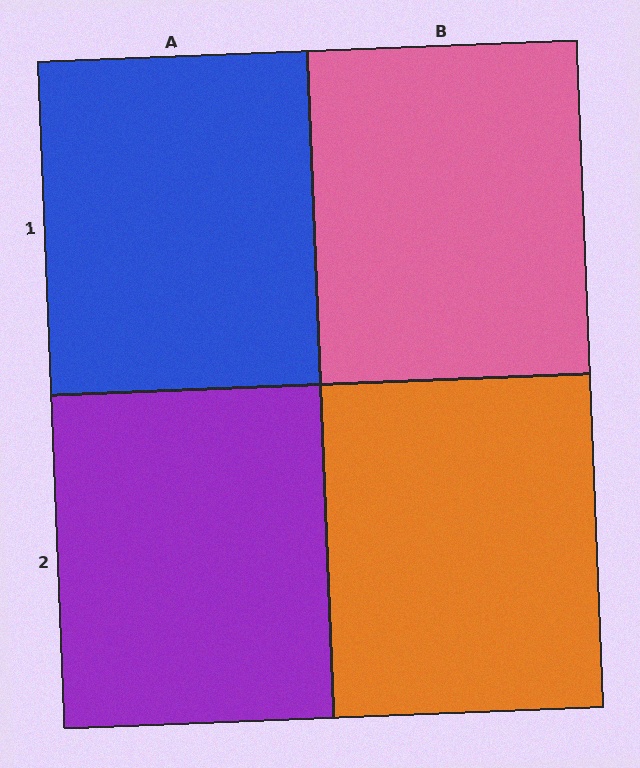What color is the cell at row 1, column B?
Pink.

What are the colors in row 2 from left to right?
Purple, orange.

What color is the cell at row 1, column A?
Blue.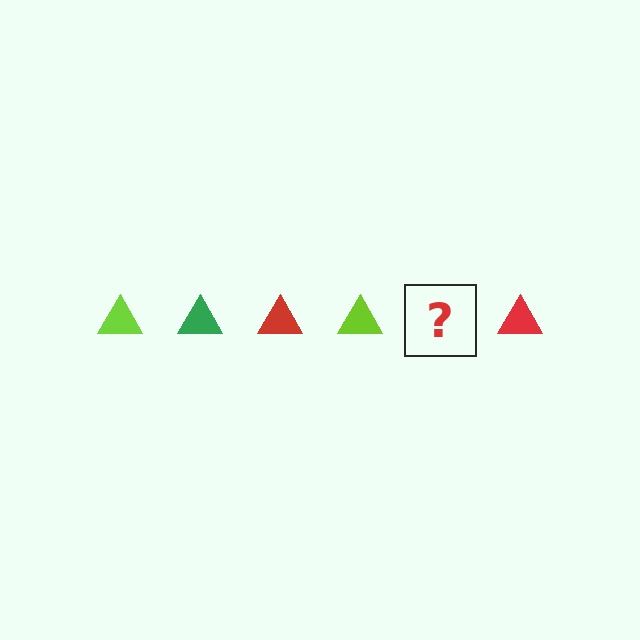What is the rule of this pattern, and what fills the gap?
The rule is that the pattern cycles through lime, green, red triangles. The gap should be filled with a green triangle.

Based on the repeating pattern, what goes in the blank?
The blank should be a green triangle.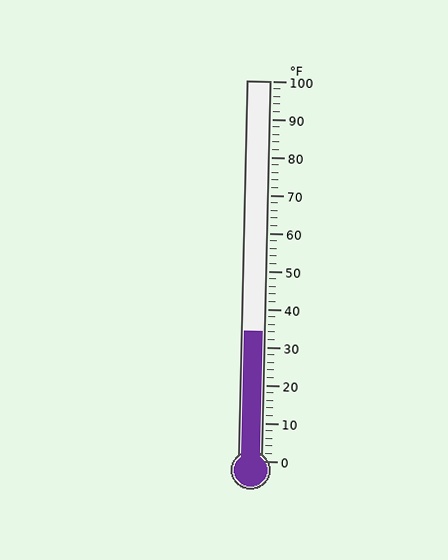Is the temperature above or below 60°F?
The temperature is below 60°F.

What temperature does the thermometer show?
The thermometer shows approximately 34°F.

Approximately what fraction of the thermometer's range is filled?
The thermometer is filled to approximately 35% of its range.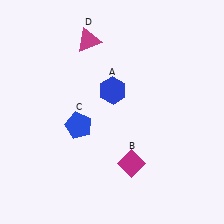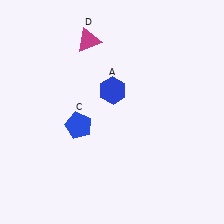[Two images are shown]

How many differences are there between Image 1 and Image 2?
There is 1 difference between the two images.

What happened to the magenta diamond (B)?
The magenta diamond (B) was removed in Image 2. It was in the bottom-right area of Image 1.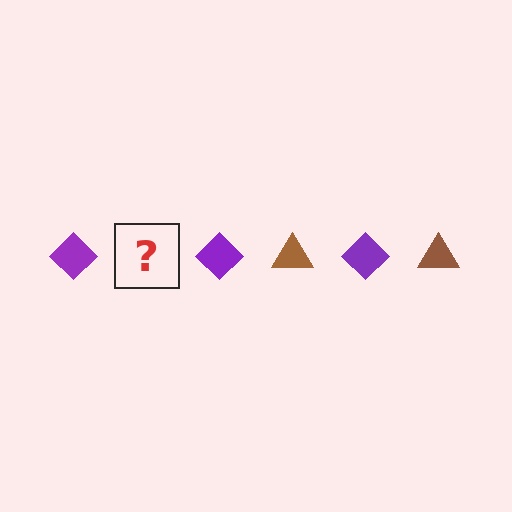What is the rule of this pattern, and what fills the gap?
The rule is that the pattern alternates between purple diamond and brown triangle. The gap should be filled with a brown triangle.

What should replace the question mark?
The question mark should be replaced with a brown triangle.